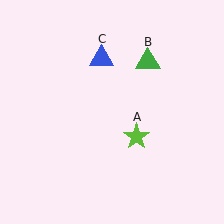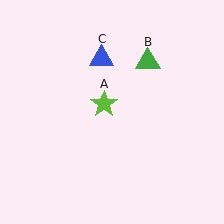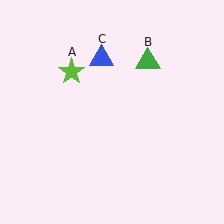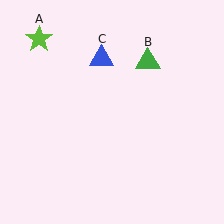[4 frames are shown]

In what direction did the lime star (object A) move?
The lime star (object A) moved up and to the left.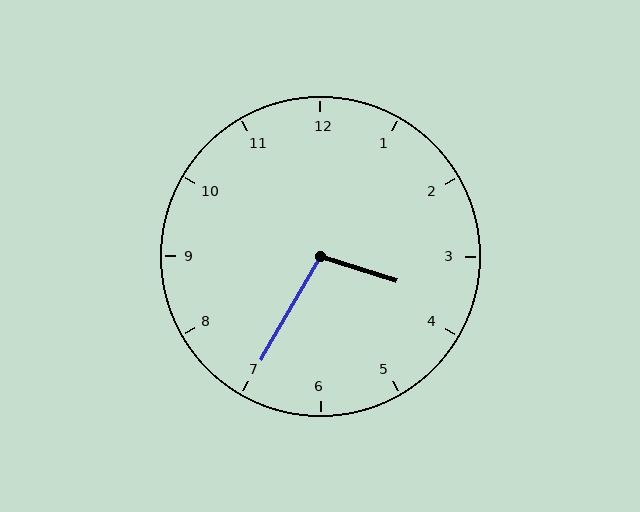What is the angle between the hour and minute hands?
Approximately 102 degrees.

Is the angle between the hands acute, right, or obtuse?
It is obtuse.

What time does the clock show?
3:35.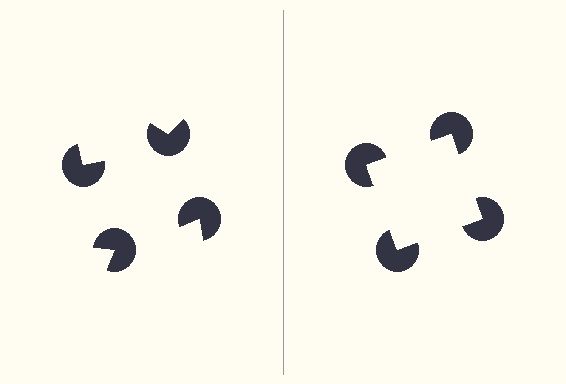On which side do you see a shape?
An illusory square appears on the right side. On the left side the wedge cuts are rotated, so no coherent shape forms.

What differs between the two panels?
The pac-man discs are positioned identically on both sides; only the wedge orientations differ. On the right they align to a square; on the left they are misaligned.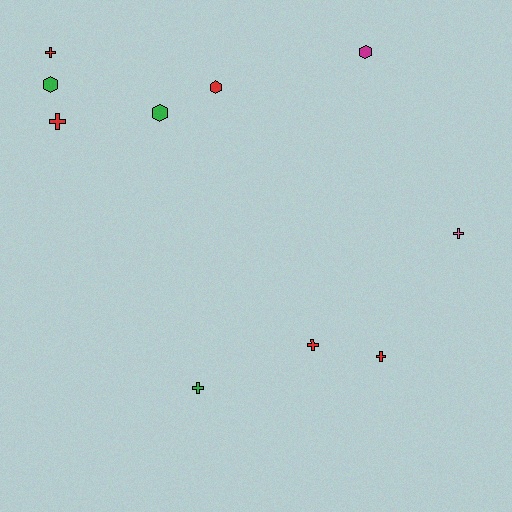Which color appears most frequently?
Red, with 5 objects.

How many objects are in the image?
There are 10 objects.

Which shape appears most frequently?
Cross, with 6 objects.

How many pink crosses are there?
There is 1 pink cross.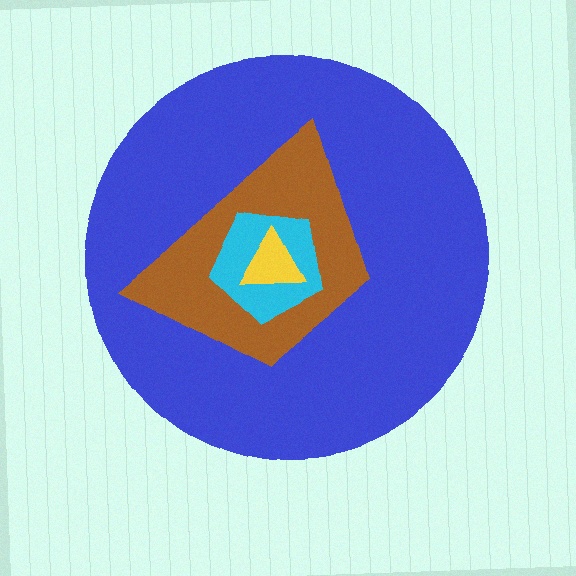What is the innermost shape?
The yellow triangle.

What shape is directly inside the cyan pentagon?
The yellow triangle.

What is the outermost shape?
The blue circle.